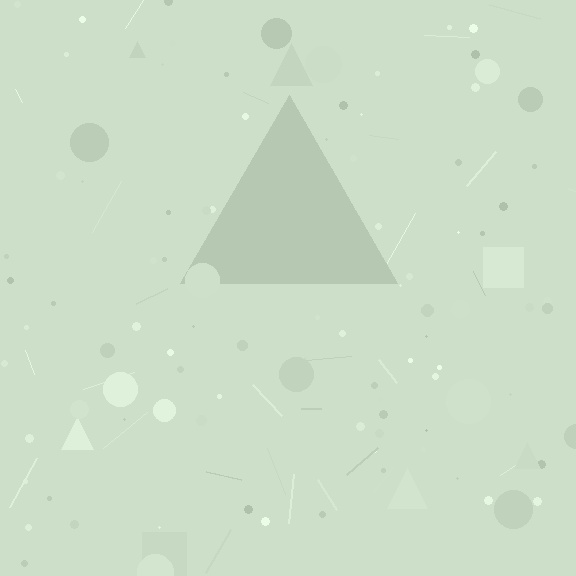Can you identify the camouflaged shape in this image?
The camouflaged shape is a triangle.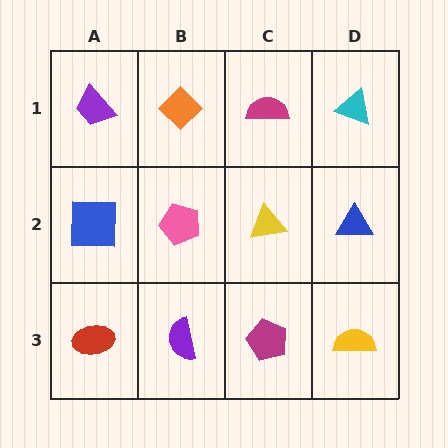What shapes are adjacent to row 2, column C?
A magenta semicircle (row 1, column C), a magenta pentagon (row 3, column C), a pink pentagon (row 2, column B), a blue triangle (row 2, column D).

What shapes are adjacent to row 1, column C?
A yellow triangle (row 2, column C), an orange diamond (row 1, column B), a cyan triangle (row 1, column D).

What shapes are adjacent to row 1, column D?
A blue triangle (row 2, column D), a magenta semicircle (row 1, column C).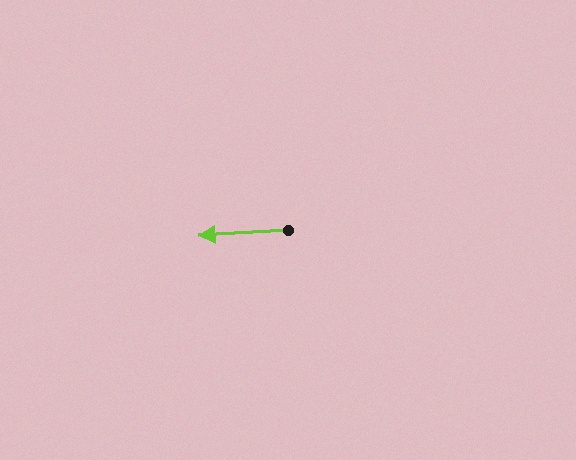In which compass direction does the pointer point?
West.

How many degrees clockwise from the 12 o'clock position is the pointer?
Approximately 267 degrees.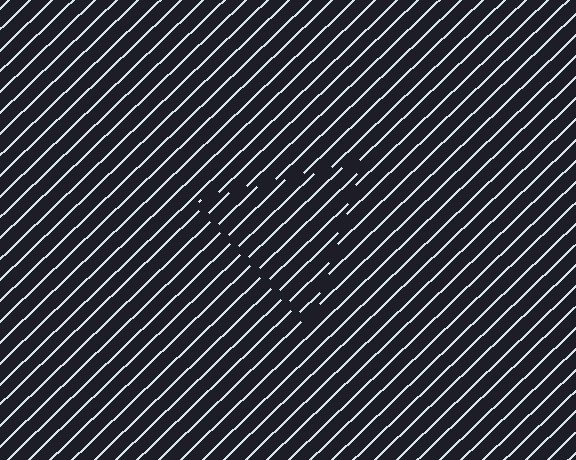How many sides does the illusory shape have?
3 sides — the line-ends trace a triangle.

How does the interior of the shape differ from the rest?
The interior of the shape contains the same grating, shifted by half a period — the contour is defined by the phase discontinuity where line-ends from the inner and outer gratings abut.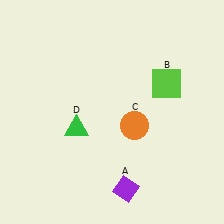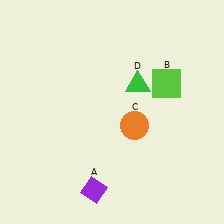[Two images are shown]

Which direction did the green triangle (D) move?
The green triangle (D) moved right.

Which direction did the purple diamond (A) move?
The purple diamond (A) moved left.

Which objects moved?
The objects that moved are: the purple diamond (A), the green triangle (D).